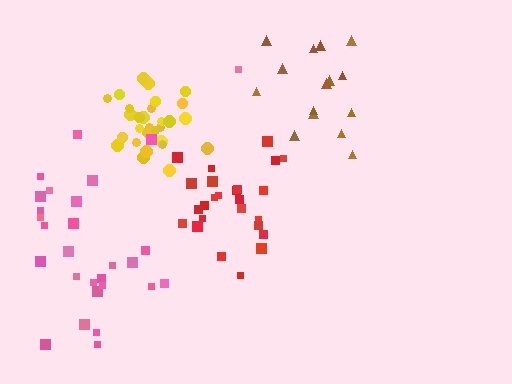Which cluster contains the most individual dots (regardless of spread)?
Yellow (31).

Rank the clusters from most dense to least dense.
yellow, red, brown, pink.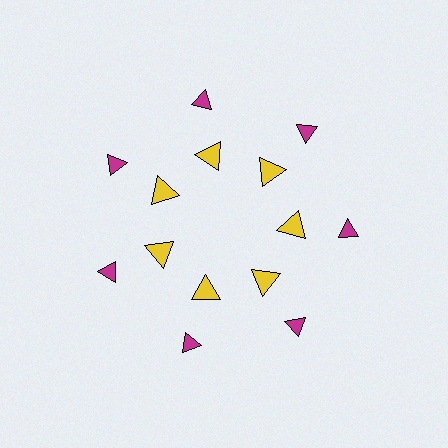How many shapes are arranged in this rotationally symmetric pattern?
There are 14 shapes, arranged in 7 groups of 2.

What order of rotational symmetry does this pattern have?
This pattern has 7-fold rotational symmetry.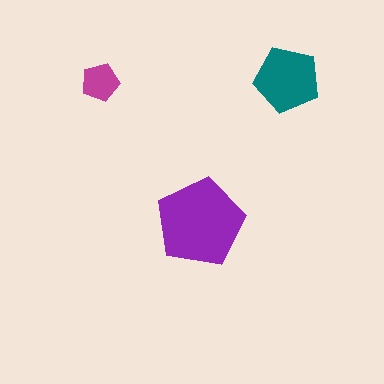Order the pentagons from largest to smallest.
the purple one, the teal one, the magenta one.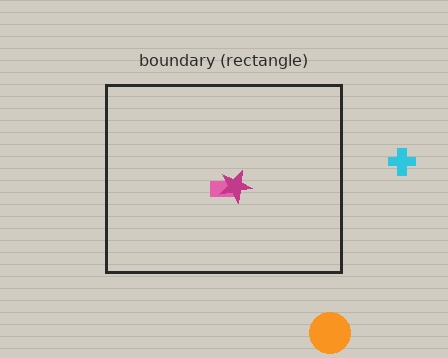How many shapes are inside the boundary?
2 inside, 2 outside.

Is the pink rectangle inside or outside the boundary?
Inside.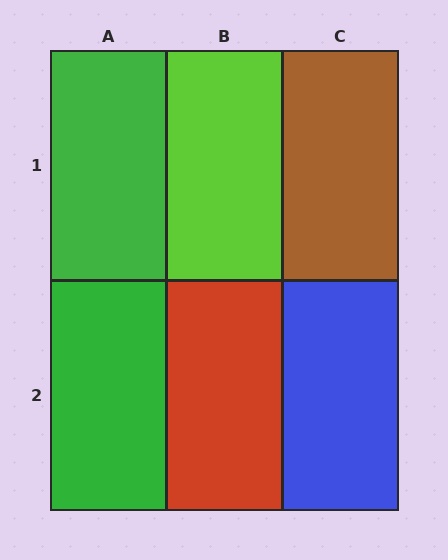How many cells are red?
1 cell is red.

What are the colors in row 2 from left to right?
Green, red, blue.